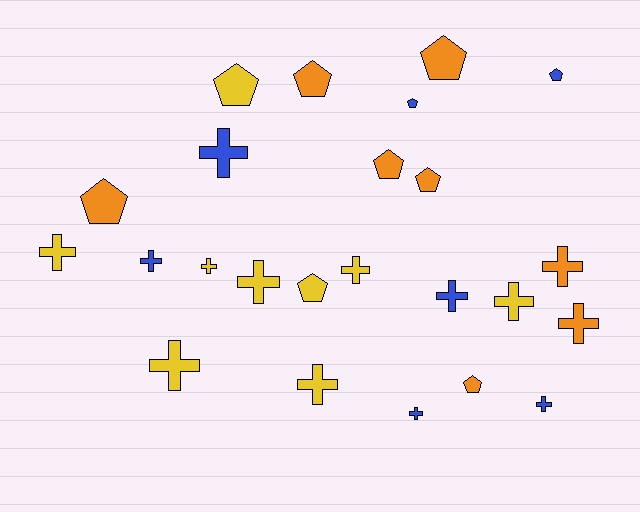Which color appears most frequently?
Yellow, with 9 objects.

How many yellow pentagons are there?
There are 2 yellow pentagons.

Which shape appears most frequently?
Cross, with 14 objects.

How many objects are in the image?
There are 24 objects.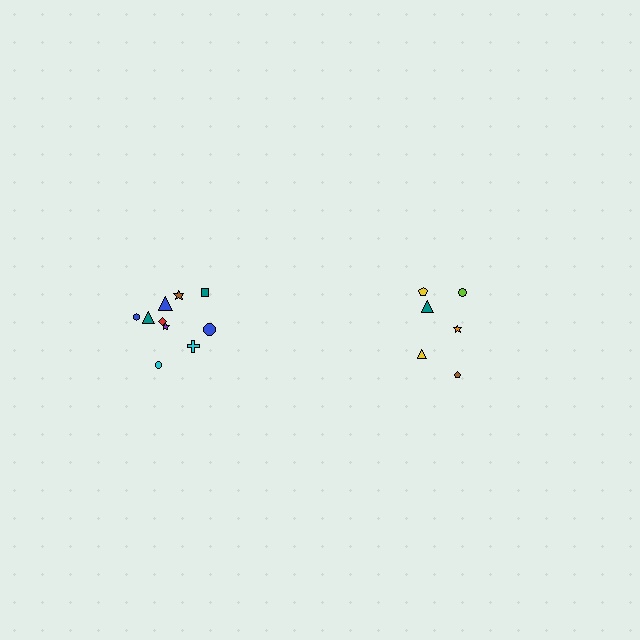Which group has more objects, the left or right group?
The left group.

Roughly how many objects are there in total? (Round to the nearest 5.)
Roughly 15 objects in total.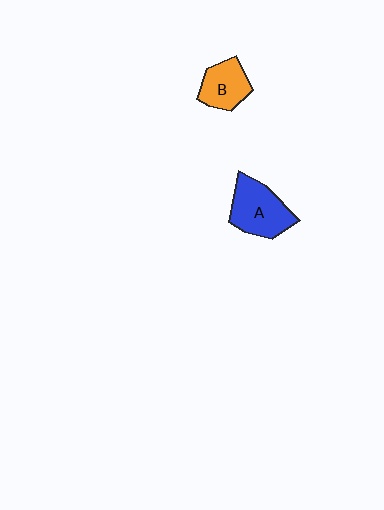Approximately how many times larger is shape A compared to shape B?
Approximately 1.4 times.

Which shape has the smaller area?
Shape B (orange).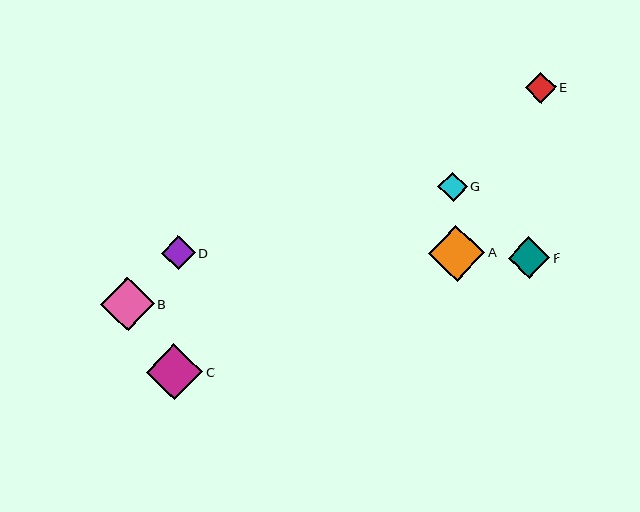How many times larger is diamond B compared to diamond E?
Diamond B is approximately 1.7 times the size of diamond E.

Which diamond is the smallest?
Diamond G is the smallest with a size of approximately 30 pixels.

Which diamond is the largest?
Diamond A is the largest with a size of approximately 56 pixels.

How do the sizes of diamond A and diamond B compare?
Diamond A and diamond B are approximately the same size.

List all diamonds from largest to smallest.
From largest to smallest: A, C, B, F, D, E, G.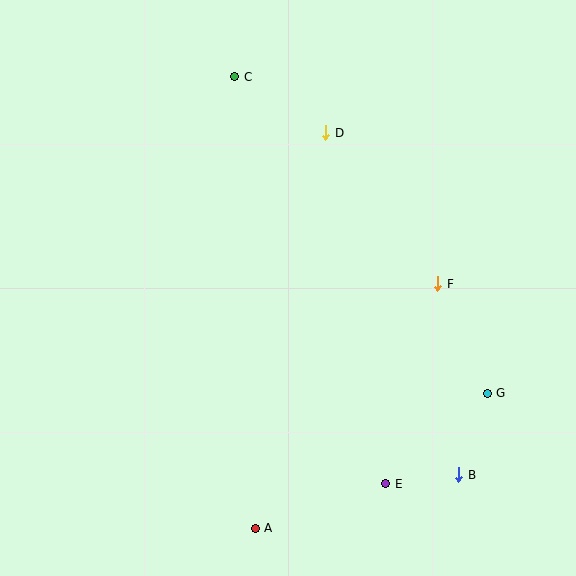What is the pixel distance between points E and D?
The distance between E and D is 356 pixels.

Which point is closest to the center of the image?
Point F at (438, 284) is closest to the center.